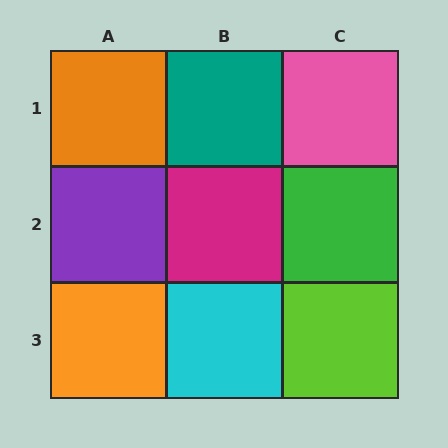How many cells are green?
1 cell is green.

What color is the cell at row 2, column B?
Magenta.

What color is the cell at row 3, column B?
Cyan.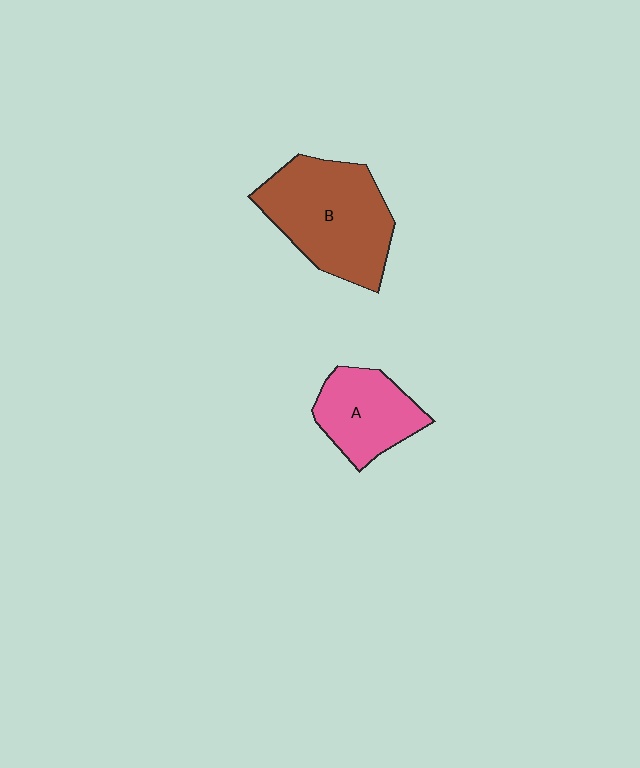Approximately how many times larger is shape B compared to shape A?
Approximately 1.6 times.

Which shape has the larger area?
Shape B (brown).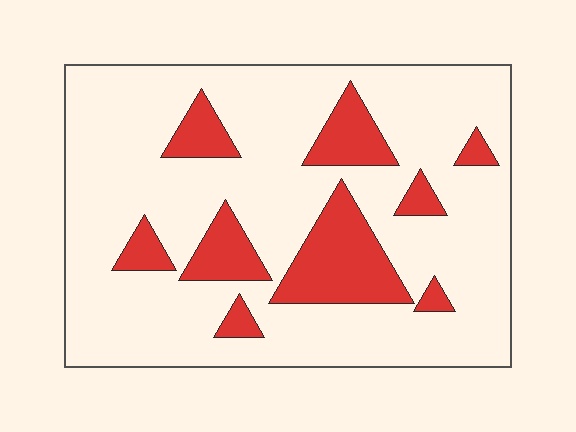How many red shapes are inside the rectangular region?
9.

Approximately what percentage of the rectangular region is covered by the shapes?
Approximately 20%.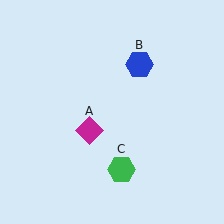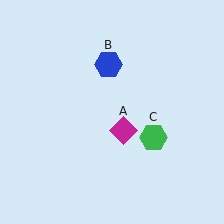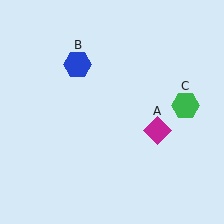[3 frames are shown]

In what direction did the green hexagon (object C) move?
The green hexagon (object C) moved up and to the right.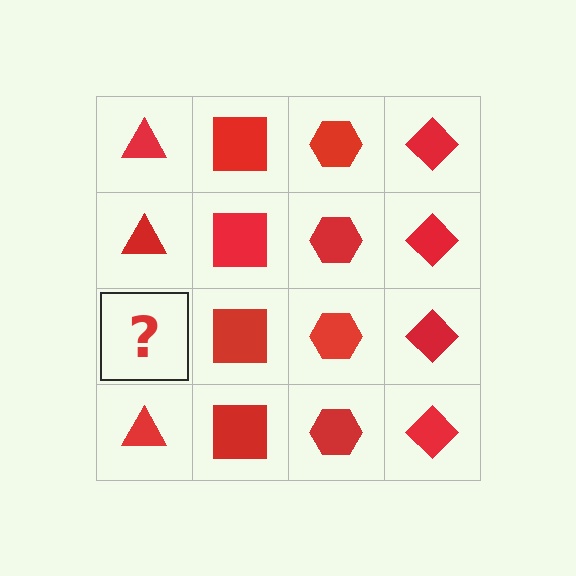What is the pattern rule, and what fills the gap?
The rule is that each column has a consistent shape. The gap should be filled with a red triangle.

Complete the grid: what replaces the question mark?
The question mark should be replaced with a red triangle.